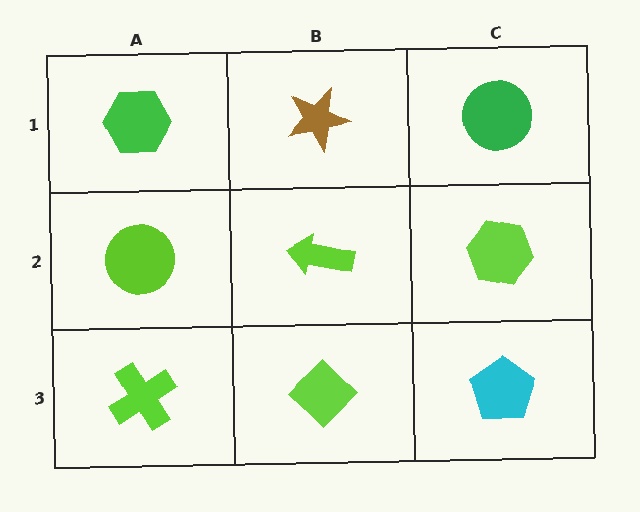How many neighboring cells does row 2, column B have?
4.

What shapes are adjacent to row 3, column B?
A lime arrow (row 2, column B), a lime cross (row 3, column A), a cyan pentagon (row 3, column C).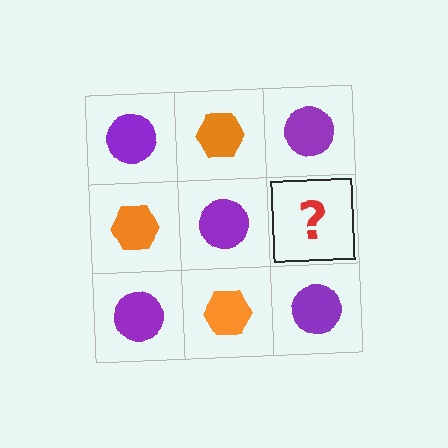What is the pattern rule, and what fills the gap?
The rule is that it alternates purple circle and orange hexagon in a checkerboard pattern. The gap should be filled with an orange hexagon.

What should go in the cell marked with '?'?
The missing cell should contain an orange hexagon.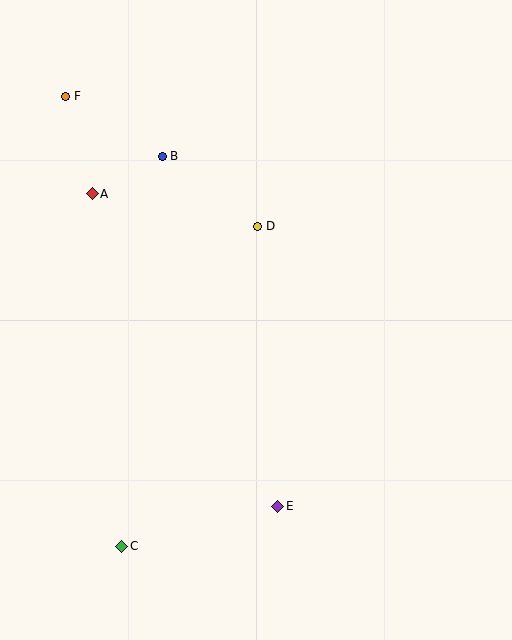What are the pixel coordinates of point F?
Point F is at (66, 96).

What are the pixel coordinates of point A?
Point A is at (92, 194).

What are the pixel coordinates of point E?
Point E is at (278, 506).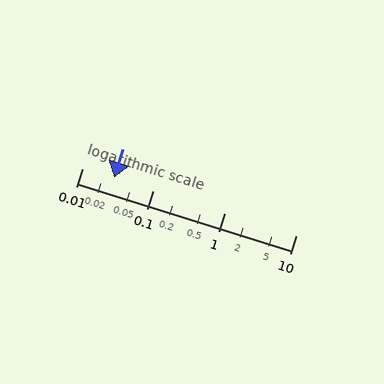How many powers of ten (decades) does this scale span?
The scale spans 3 decades, from 0.01 to 10.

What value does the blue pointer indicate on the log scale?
The pointer indicates approximately 0.028.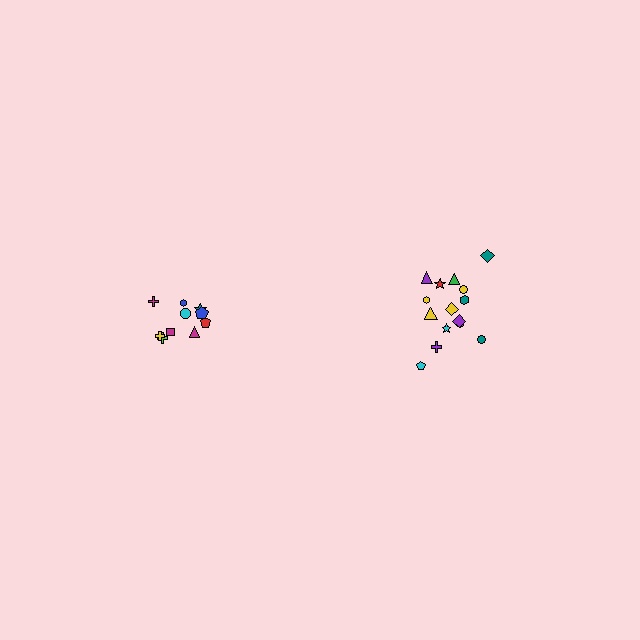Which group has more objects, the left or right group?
The right group.